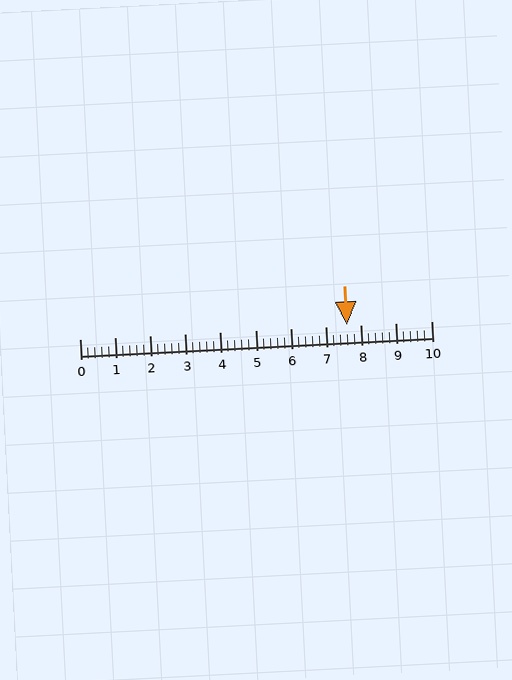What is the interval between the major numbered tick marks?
The major tick marks are spaced 1 units apart.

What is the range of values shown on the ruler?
The ruler shows values from 0 to 10.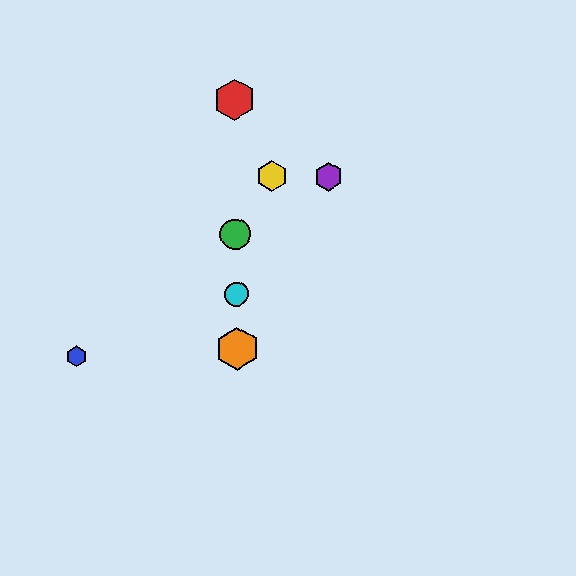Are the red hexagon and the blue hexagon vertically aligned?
No, the red hexagon is at x≈234 and the blue hexagon is at x≈76.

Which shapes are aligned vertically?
The red hexagon, the green circle, the orange hexagon, the cyan circle are aligned vertically.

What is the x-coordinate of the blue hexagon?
The blue hexagon is at x≈76.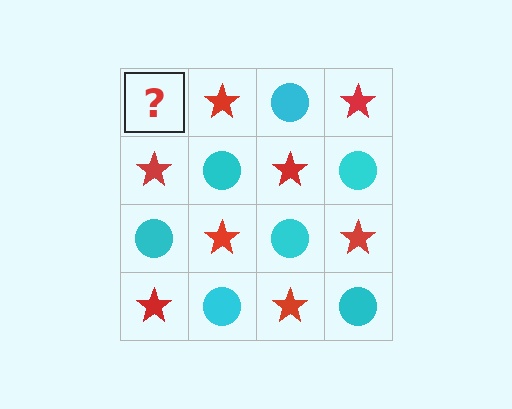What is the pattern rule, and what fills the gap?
The rule is that it alternates cyan circle and red star in a checkerboard pattern. The gap should be filled with a cyan circle.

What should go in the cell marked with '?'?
The missing cell should contain a cyan circle.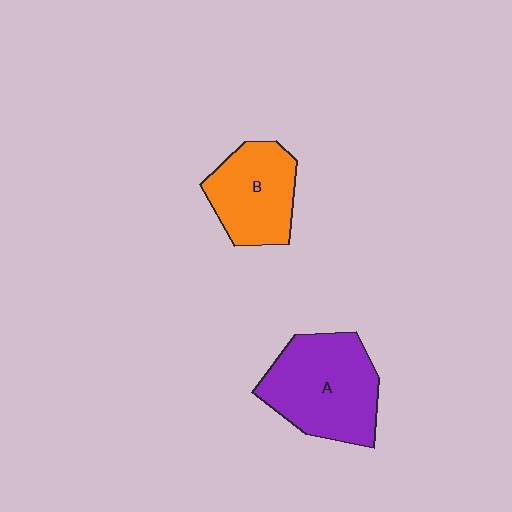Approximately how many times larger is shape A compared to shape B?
Approximately 1.4 times.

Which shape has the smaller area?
Shape B (orange).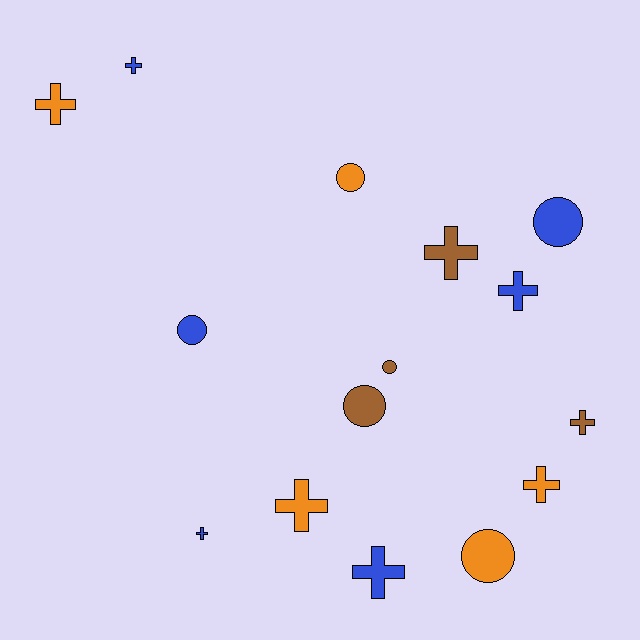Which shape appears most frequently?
Cross, with 9 objects.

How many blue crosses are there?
There are 4 blue crosses.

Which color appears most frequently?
Blue, with 6 objects.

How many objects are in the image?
There are 15 objects.